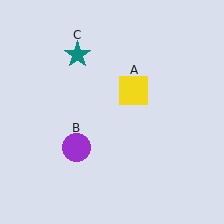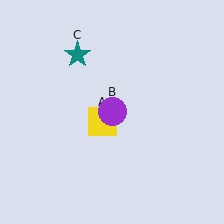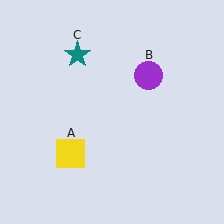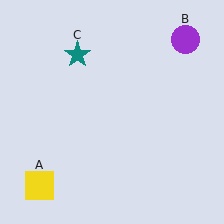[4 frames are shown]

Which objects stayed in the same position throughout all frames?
Teal star (object C) remained stationary.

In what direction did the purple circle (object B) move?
The purple circle (object B) moved up and to the right.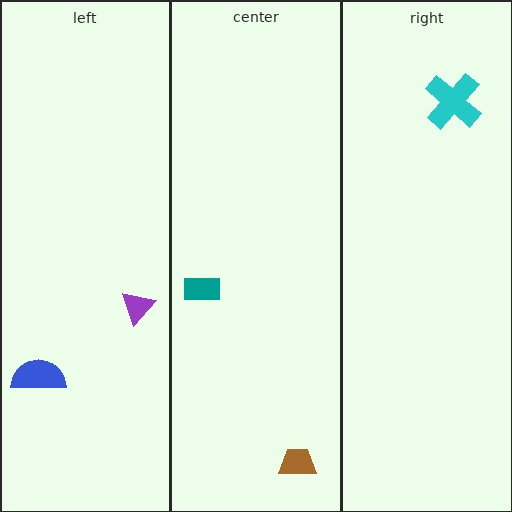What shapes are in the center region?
The teal rectangle, the brown trapezoid.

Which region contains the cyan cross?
The right region.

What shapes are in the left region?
The purple triangle, the blue semicircle.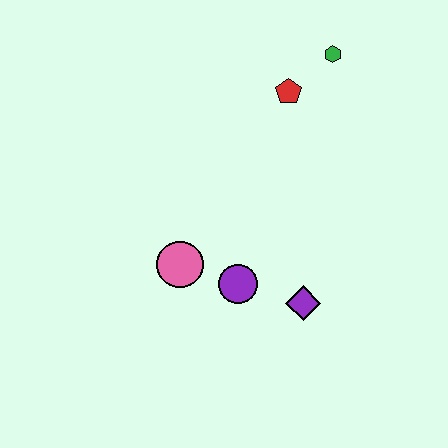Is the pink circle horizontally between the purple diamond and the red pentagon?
No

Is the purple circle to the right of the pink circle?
Yes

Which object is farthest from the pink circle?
The green hexagon is farthest from the pink circle.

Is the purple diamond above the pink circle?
No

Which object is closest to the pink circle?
The purple circle is closest to the pink circle.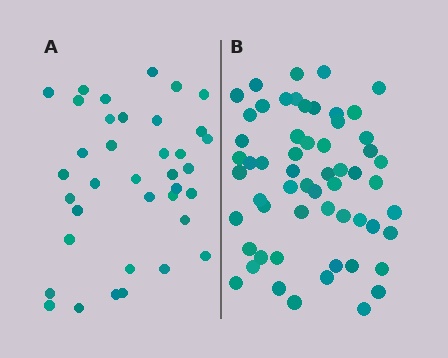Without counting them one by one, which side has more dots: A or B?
Region B (the right region) has more dots.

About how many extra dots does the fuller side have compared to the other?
Region B has approximately 20 more dots than region A.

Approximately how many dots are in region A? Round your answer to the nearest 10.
About 40 dots. (The exact count is 37, which rounds to 40.)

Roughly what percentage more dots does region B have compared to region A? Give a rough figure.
About 55% more.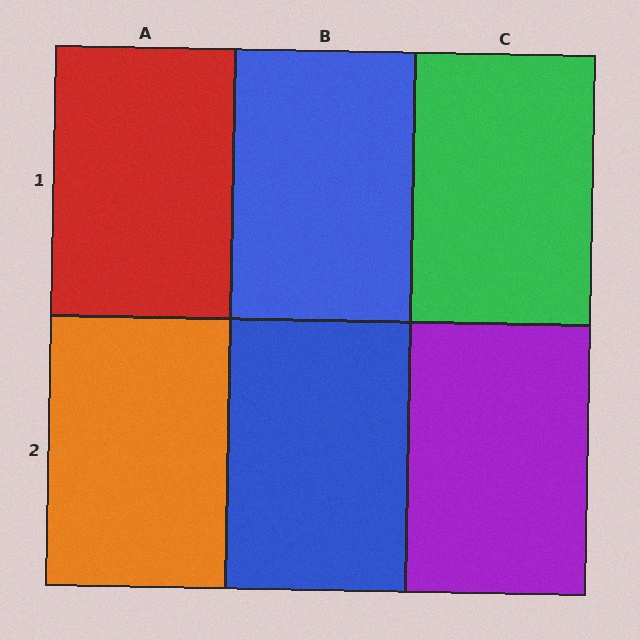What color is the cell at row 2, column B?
Blue.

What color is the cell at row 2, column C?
Purple.